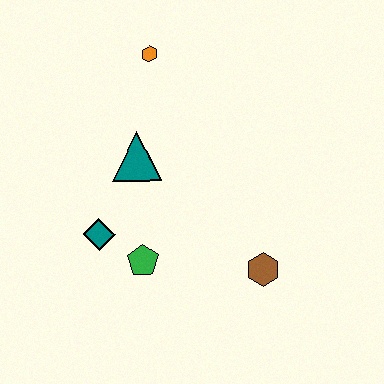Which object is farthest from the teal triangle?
The brown hexagon is farthest from the teal triangle.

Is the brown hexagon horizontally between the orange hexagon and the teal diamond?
No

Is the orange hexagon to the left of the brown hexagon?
Yes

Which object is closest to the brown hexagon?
The green pentagon is closest to the brown hexagon.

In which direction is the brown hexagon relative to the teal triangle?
The brown hexagon is to the right of the teal triangle.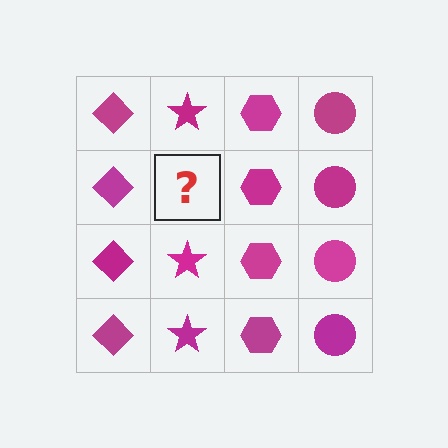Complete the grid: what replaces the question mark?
The question mark should be replaced with a magenta star.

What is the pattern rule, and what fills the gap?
The rule is that each column has a consistent shape. The gap should be filled with a magenta star.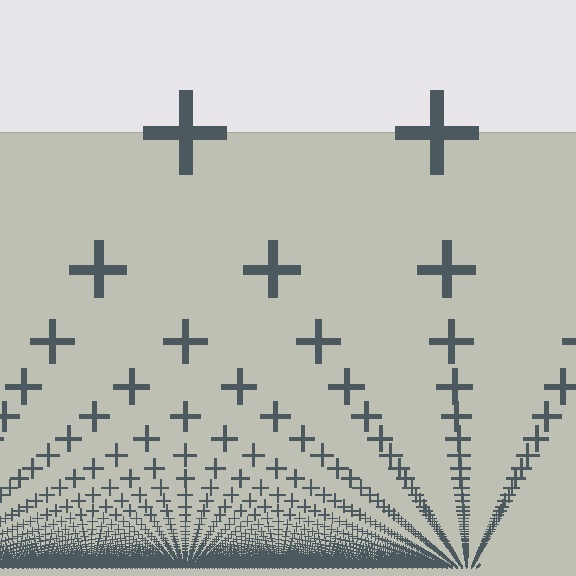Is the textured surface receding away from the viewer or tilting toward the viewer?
The surface appears to tilt toward the viewer. Texture elements get larger and sparser toward the top.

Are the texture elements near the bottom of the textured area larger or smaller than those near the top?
Smaller. The gradient is inverted — elements near the bottom are smaller and denser.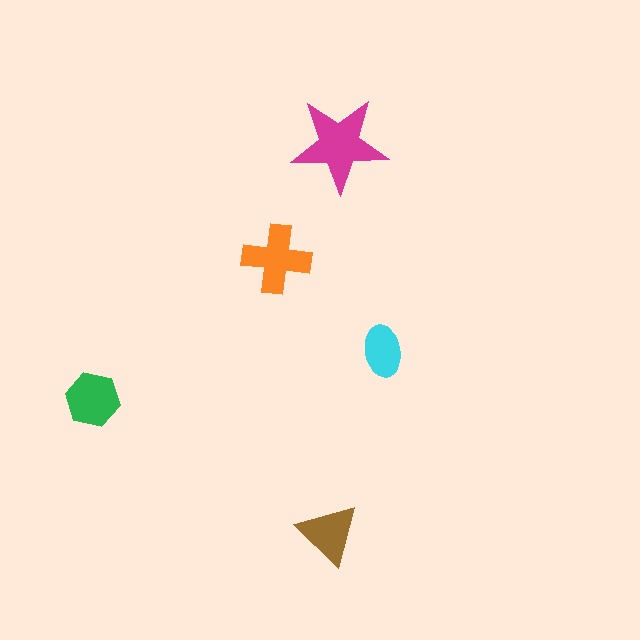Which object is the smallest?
The cyan ellipse.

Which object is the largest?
The magenta star.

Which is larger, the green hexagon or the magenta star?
The magenta star.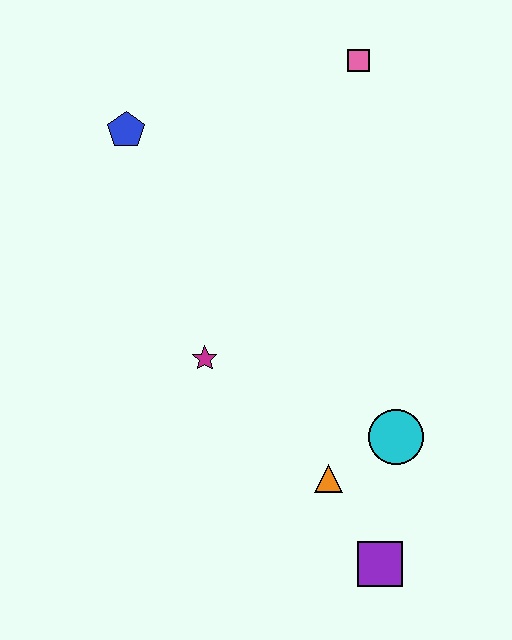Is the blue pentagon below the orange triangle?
No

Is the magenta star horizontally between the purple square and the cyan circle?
No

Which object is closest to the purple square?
The orange triangle is closest to the purple square.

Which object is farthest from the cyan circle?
The blue pentagon is farthest from the cyan circle.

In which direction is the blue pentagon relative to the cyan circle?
The blue pentagon is above the cyan circle.